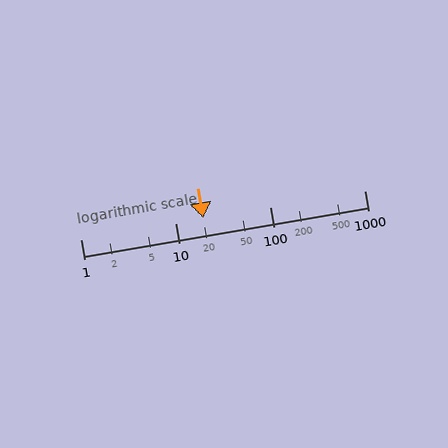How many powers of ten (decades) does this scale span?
The scale spans 3 decades, from 1 to 1000.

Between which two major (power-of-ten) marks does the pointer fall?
The pointer is between 10 and 100.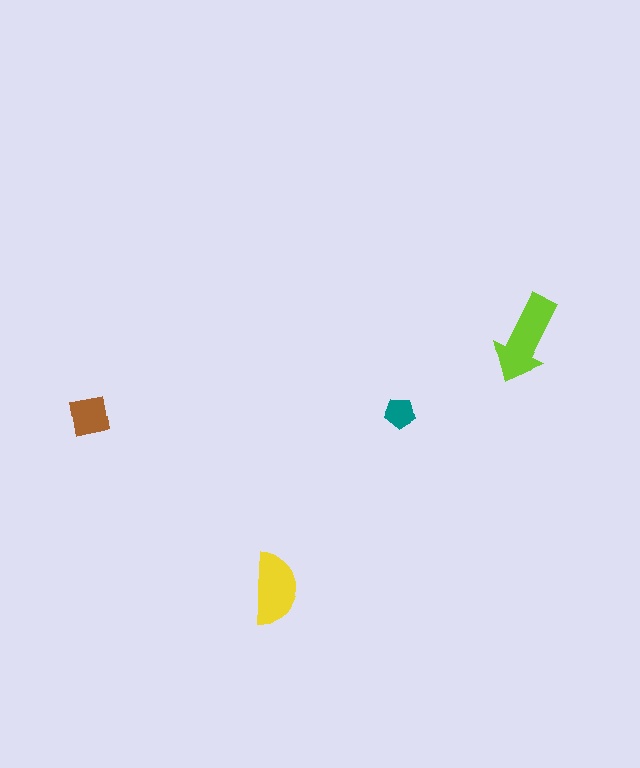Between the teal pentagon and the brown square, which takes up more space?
The brown square.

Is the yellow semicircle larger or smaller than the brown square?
Larger.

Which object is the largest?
The lime arrow.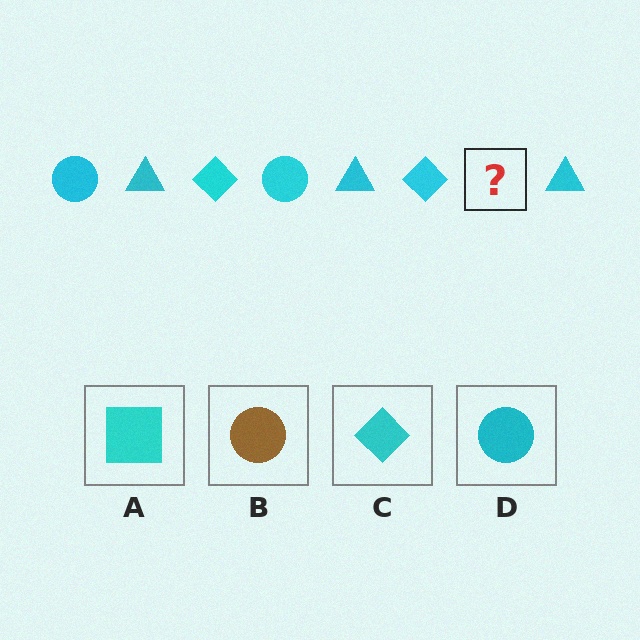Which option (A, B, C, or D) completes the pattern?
D.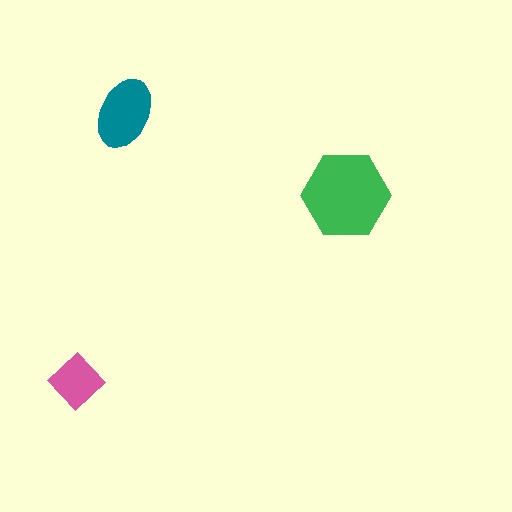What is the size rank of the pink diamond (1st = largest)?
3rd.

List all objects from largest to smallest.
The green hexagon, the teal ellipse, the pink diamond.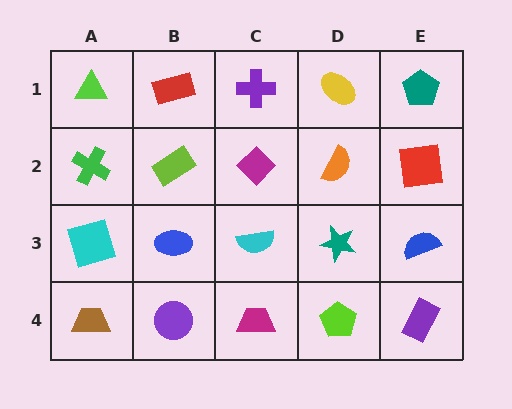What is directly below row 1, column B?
A lime rectangle.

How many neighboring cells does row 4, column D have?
3.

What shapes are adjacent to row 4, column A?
A cyan square (row 3, column A), a purple circle (row 4, column B).